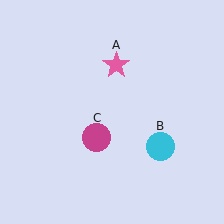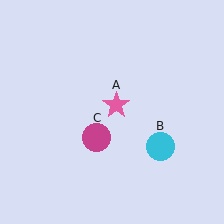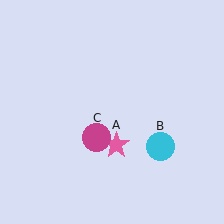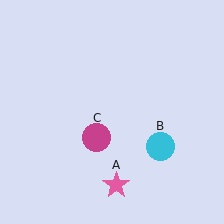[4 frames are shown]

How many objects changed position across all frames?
1 object changed position: pink star (object A).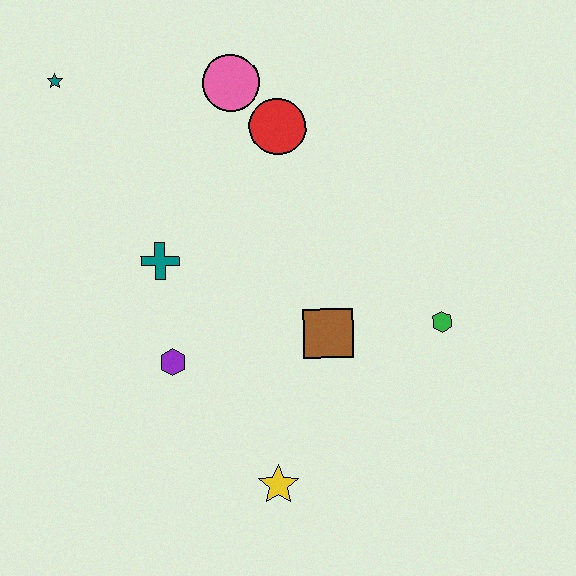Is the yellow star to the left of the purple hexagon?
No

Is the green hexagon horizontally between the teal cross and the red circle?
No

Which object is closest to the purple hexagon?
The teal cross is closest to the purple hexagon.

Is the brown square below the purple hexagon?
No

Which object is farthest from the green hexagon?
The teal star is farthest from the green hexagon.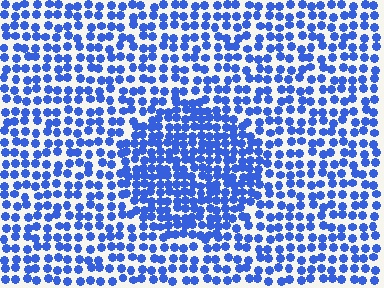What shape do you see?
I see a circle.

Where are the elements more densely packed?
The elements are more densely packed inside the circle boundary.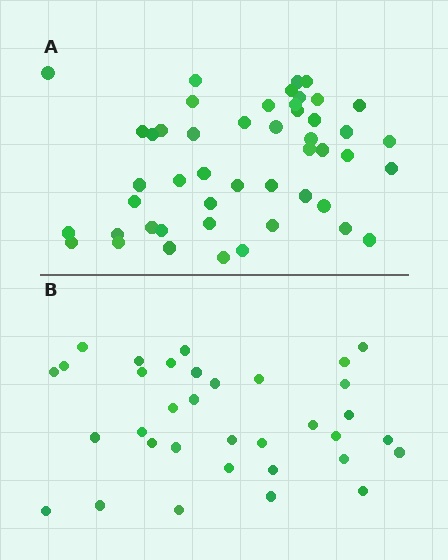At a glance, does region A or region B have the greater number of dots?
Region A (the top region) has more dots.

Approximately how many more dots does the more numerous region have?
Region A has approximately 15 more dots than region B.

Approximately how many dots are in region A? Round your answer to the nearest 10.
About 50 dots. (The exact count is 48, which rounds to 50.)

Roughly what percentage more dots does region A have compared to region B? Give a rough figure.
About 40% more.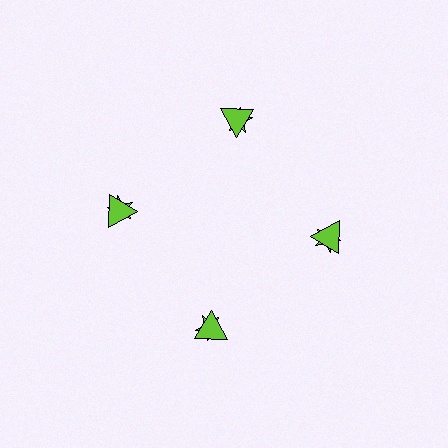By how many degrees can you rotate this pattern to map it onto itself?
The pattern maps onto itself every 90 degrees of rotation.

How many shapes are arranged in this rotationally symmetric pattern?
There are 8 shapes, arranged in 4 groups of 2.